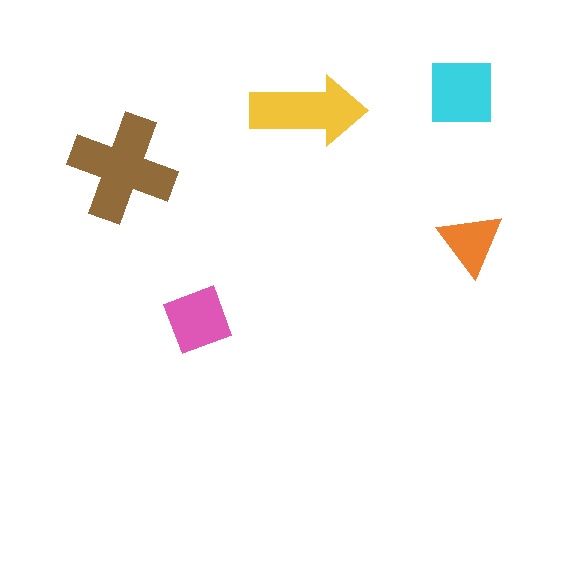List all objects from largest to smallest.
The brown cross, the yellow arrow, the cyan square, the pink diamond, the orange triangle.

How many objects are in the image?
There are 5 objects in the image.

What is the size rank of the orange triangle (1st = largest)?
5th.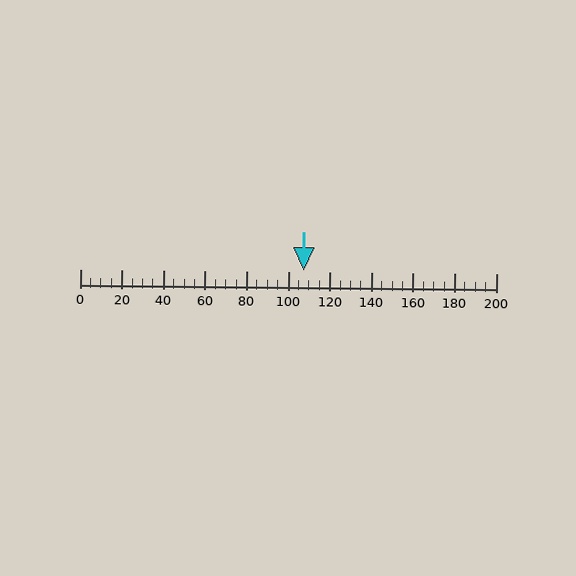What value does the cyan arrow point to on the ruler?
The cyan arrow points to approximately 108.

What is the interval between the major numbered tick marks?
The major tick marks are spaced 20 units apart.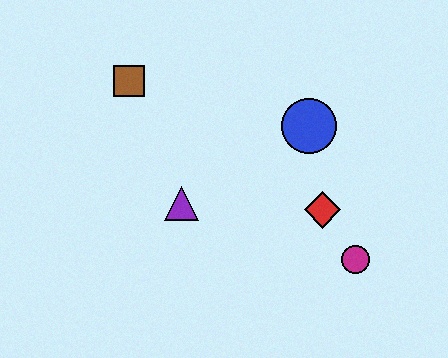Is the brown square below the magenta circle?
No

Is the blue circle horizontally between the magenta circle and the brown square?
Yes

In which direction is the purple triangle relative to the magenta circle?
The purple triangle is to the left of the magenta circle.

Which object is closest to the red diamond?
The magenta circle is closest to the red diamond.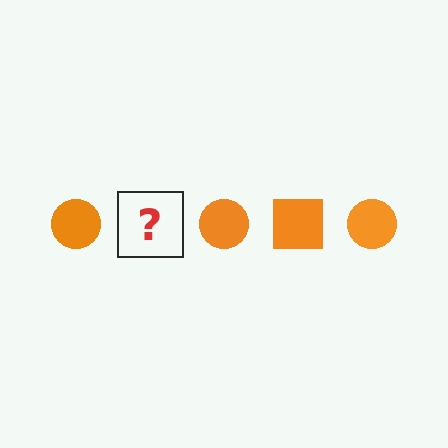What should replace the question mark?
The question mark should be replaced with an orange square.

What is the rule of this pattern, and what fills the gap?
The rule is that the pattern cycles through circle, square shapes in orange. The gap should be filled with an orange square.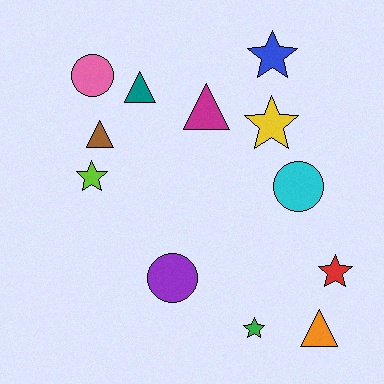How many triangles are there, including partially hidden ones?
There are 4 triangles.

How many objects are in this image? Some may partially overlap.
There are 12 objects.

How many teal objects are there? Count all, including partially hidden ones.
There is 1 teal object.